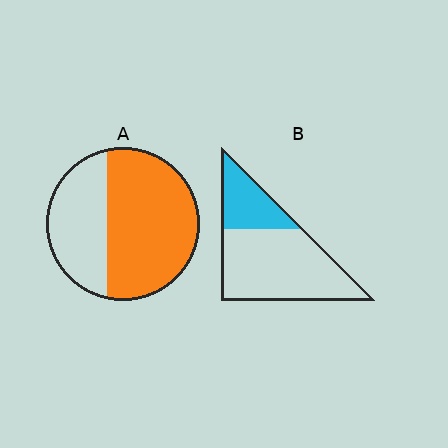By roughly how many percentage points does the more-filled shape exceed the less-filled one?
By roughly 35 percentage points (A over B).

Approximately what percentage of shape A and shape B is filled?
A is approximately 65% and B is approximately 30%.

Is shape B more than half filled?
No.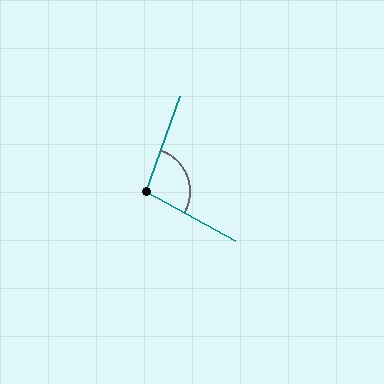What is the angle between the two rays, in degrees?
Approximately 99 degrees.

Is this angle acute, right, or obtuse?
It is obtuse.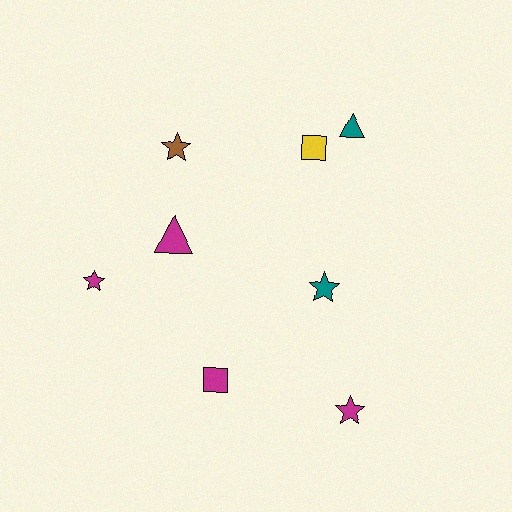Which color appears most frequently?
Magenta, with 4 objects.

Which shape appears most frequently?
Star, with 4 objects.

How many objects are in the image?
There are 8 objects.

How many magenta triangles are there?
There is 1 magenta triangle.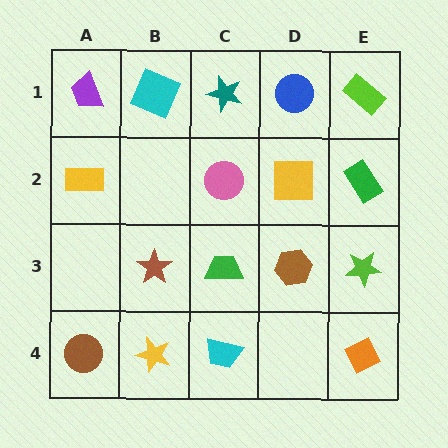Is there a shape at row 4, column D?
No, that cell is empty.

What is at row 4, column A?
A brown circle.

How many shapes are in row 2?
4 shapes.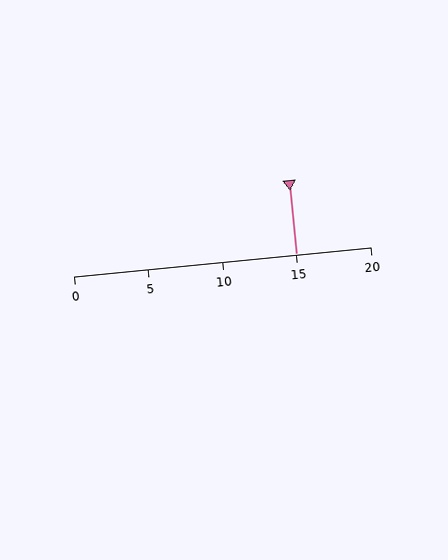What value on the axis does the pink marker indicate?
The marker indicates approximately 15.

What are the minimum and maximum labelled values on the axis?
The axis runs from 0 to 20.